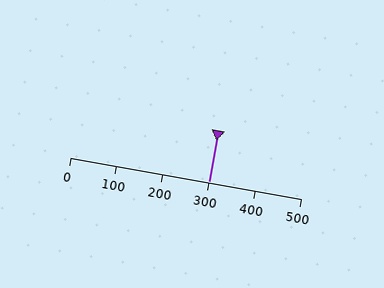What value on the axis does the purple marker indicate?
The marker indicates approximately 300.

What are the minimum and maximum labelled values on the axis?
The axis runs from 0 to 500.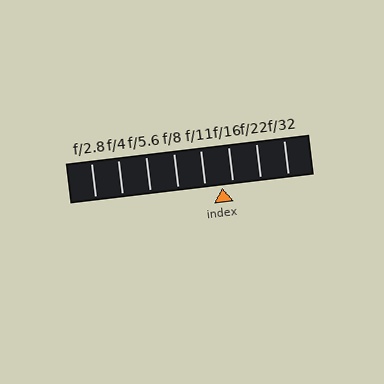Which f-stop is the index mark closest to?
The index mark is closest to f/16.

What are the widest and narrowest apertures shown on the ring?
The widest aperture shown is f/2.8 and the narrowest is f/32.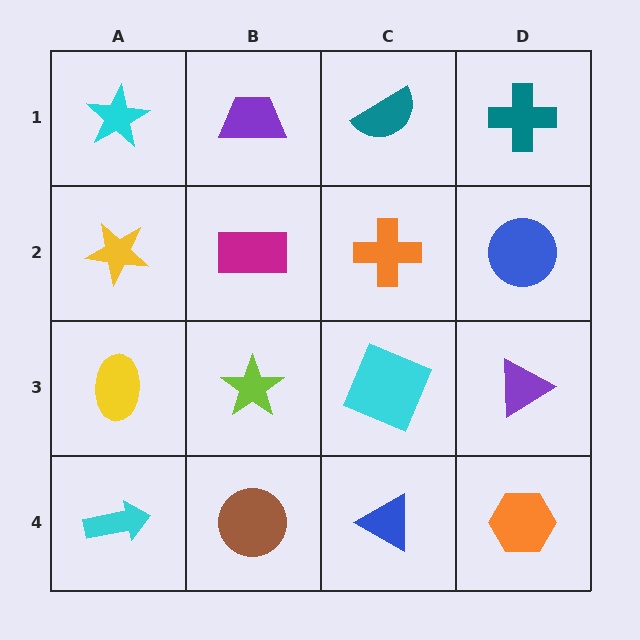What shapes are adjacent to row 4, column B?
A lime star (row 3, column B), a cyan arrow (row 4, column A), a blue triangle (row 4, column C).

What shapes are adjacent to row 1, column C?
An orange cross (row 2, column C), a purple trapezoid (row 1, column B), a teal cross (row 1, column D).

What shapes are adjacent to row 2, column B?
A purple trapezoid (row 1, column B), a lime star (row 3, column B), a yellow star (row 2, column A), an orange cross (row 2, column C).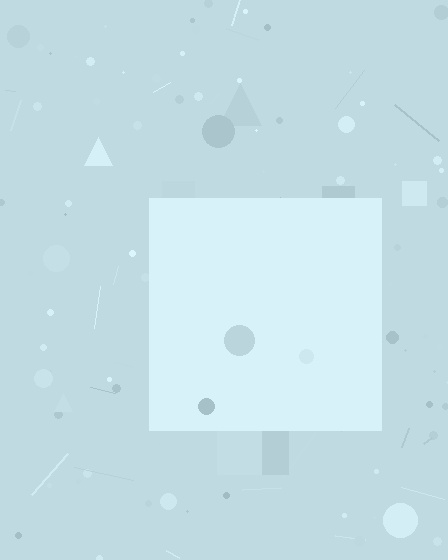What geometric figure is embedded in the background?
A square is embedded in the background.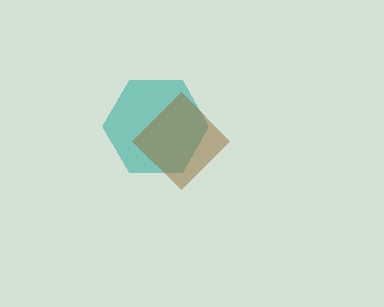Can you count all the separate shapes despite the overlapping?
Yes, there are 2 separate shapes.